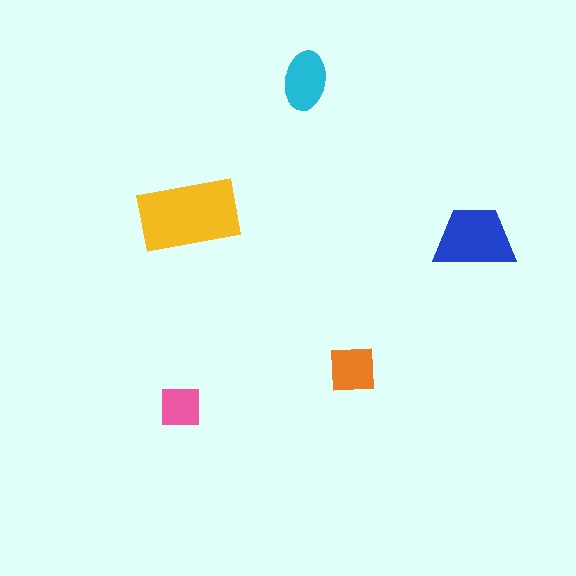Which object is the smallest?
The pink square.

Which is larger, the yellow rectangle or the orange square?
The yellow rectangle.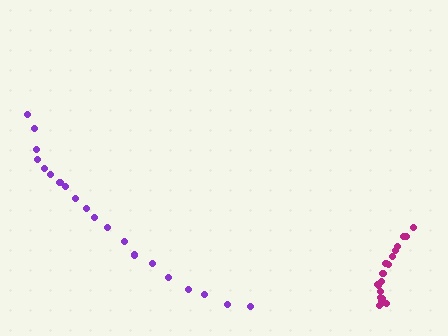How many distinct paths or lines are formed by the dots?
There are 2 distinct paths.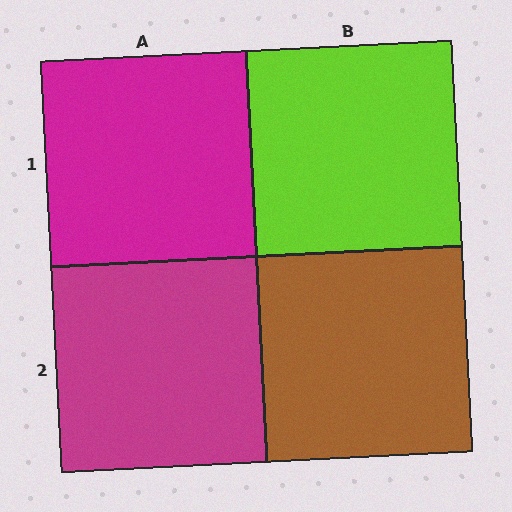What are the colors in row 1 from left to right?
Magenta, lime.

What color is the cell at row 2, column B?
Brown.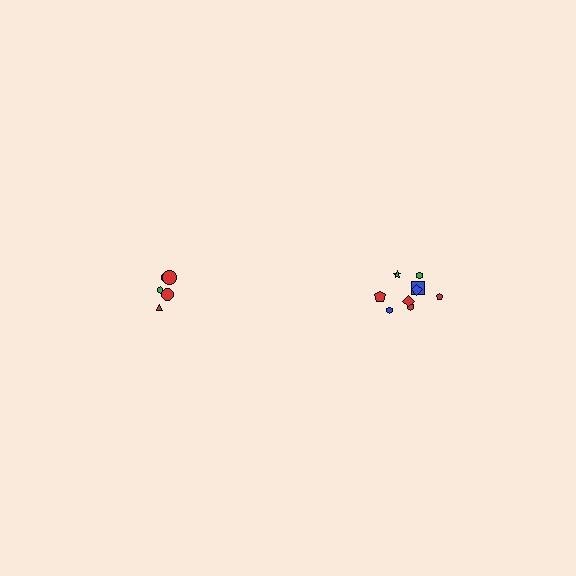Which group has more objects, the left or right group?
The right group.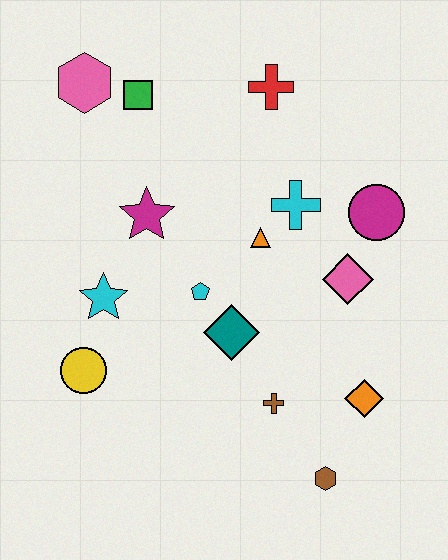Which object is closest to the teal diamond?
The cyan pentagon is closest to the teal diamond.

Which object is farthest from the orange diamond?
The pink hexagon is farthest from the orange diamond.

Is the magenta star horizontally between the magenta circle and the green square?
Yes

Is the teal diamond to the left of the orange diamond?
Yes